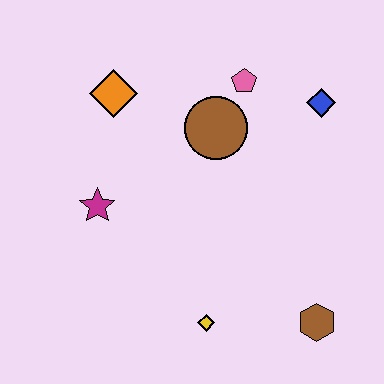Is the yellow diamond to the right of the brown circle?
No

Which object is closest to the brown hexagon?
The yellow diamond is closest to the brown hexagon.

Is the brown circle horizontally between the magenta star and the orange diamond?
No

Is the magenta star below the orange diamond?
Yes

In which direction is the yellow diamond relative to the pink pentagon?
The yellow diamond is below the pink pentagon.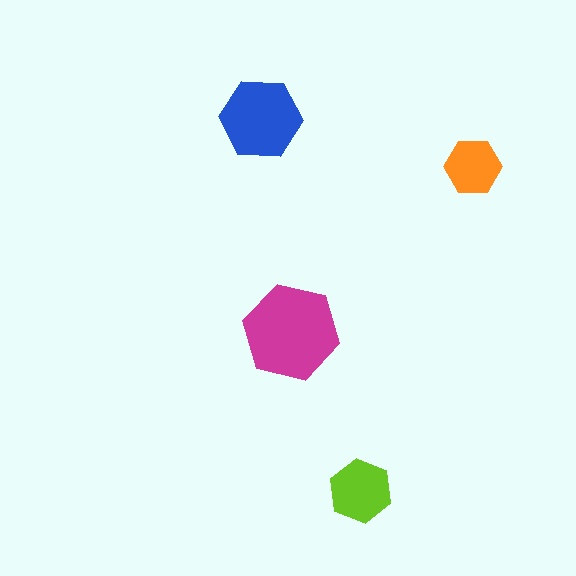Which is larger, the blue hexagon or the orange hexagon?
The blue one.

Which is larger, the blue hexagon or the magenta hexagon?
The magenta one.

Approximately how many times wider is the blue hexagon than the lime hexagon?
About 1.5 times wider.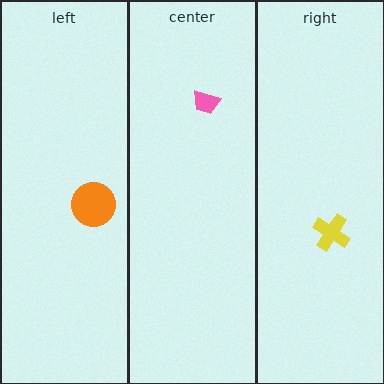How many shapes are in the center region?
1.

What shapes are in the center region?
The pink trapezoid.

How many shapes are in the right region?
1.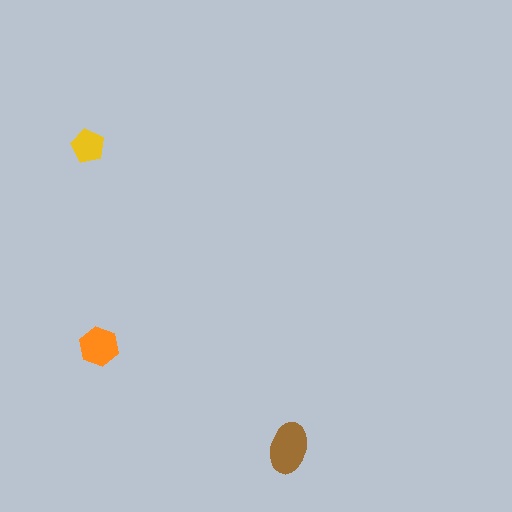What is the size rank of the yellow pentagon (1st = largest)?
3rd.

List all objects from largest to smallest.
The brown ellipse, the orange hexagon, the yellow pentagon.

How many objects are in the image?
There are 3 objects in the image.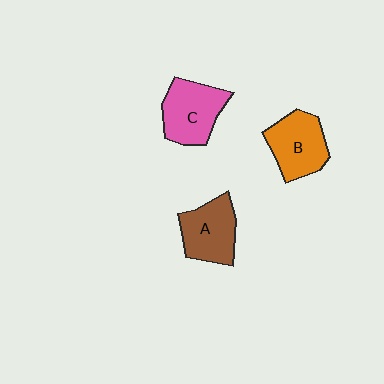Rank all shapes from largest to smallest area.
From largest to smallest: C (pink), B (orange), A (brown).